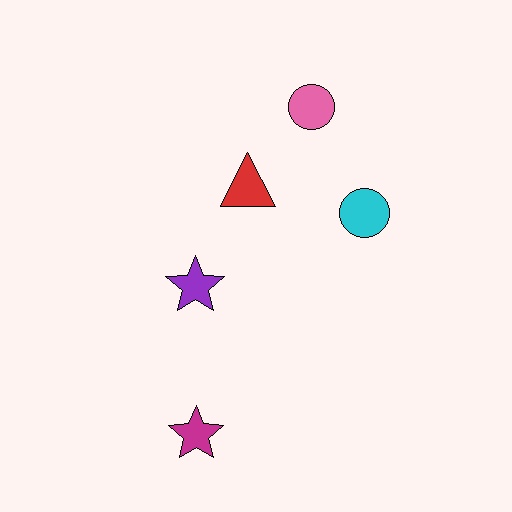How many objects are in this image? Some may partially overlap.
There are 5 objects.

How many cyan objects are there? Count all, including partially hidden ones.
There is 1 cyan object.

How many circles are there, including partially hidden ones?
There are 2 circles.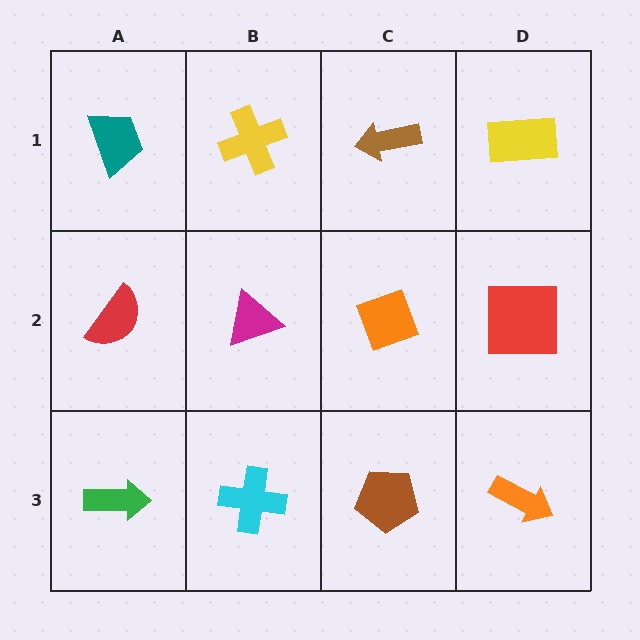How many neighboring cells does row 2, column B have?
4.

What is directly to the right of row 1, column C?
A yellow rectangle.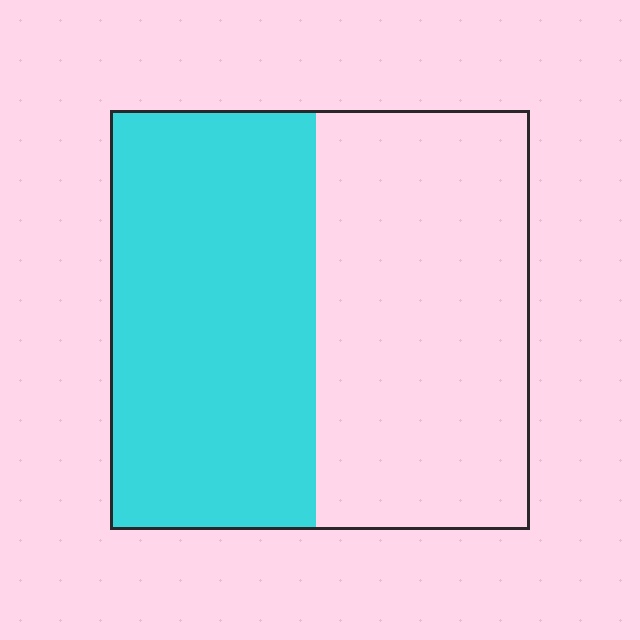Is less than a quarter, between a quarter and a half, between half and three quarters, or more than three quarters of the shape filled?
Between a quarter and a half.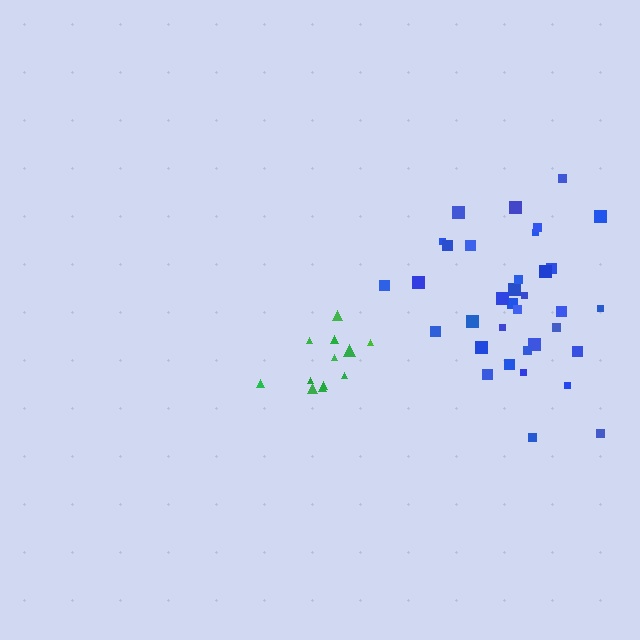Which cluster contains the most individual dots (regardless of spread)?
Blue (35).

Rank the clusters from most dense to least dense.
green, blue.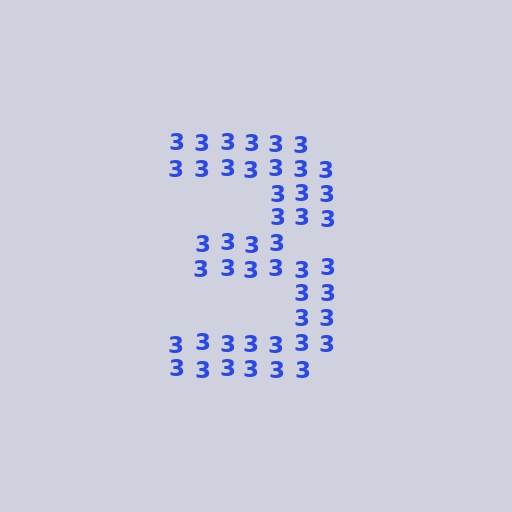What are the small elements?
The small elements are digit 3's.